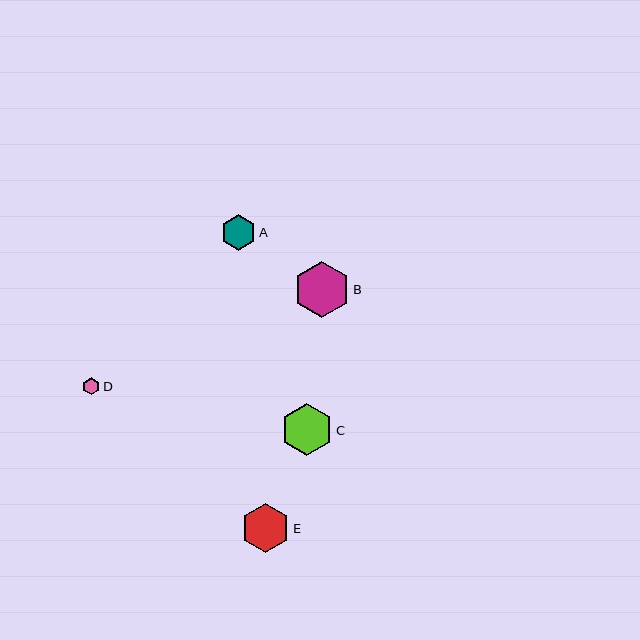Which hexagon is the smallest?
Hexagon D is the smallest with a size of approximately 17 pixels.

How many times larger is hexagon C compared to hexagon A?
Hexagon C is approximately 1.5 times the size of hexagon A.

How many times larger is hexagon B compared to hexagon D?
Hexagon B is approximately 3.3 times the size of hexagon D.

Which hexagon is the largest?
Hexagon B is the largest with a size of approximately 56 pixels.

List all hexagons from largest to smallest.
From largest to smallest: B, C, E, A, D.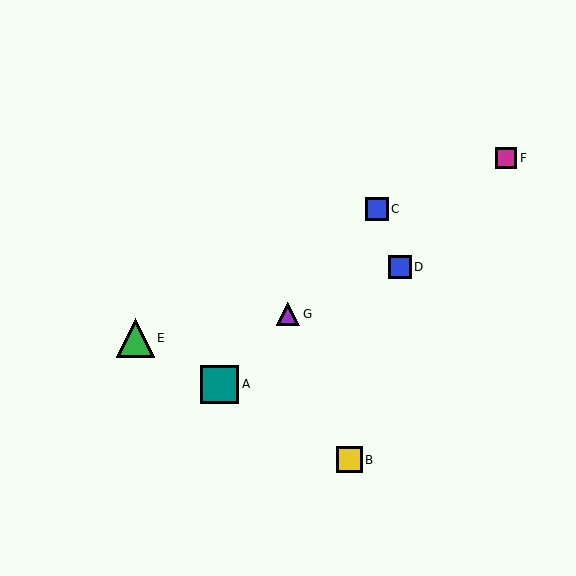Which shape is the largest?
The teal square (labeled A) is the largest.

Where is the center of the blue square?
The center of the blue square is at (377, 209).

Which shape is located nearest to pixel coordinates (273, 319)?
The purple triangle (labeled G) at (288, 314) is nearest to that location.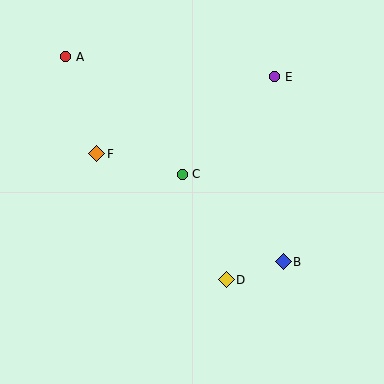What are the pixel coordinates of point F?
Point F is at (97, 154).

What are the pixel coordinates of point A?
Point A is at (66, 57).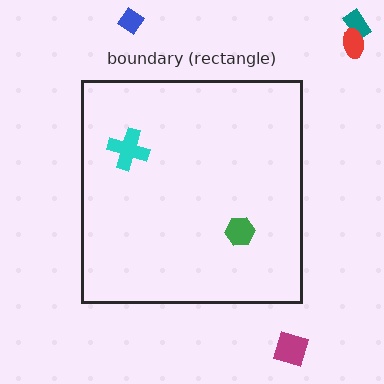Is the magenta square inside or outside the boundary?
Outside.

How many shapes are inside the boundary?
2 inside, 4 outside.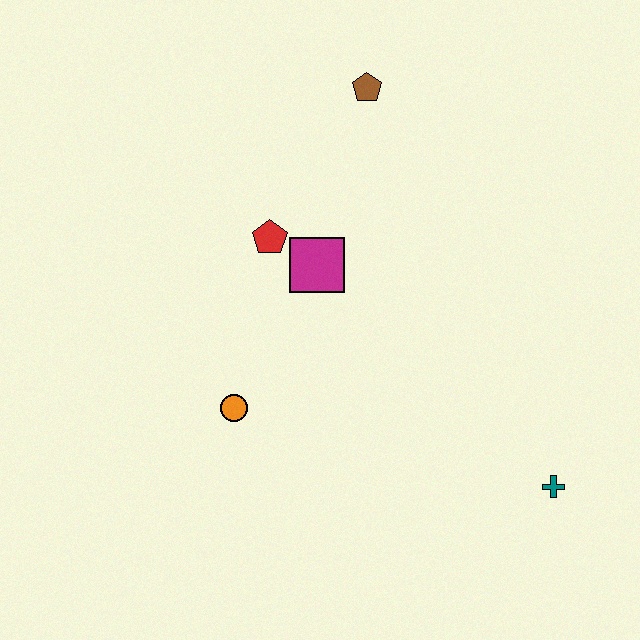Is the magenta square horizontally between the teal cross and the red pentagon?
Yes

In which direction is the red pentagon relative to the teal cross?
The red pentagon is to the left of the teal cross.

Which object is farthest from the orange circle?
The brown pentagon is farthest from the orange circle.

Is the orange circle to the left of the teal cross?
Yes